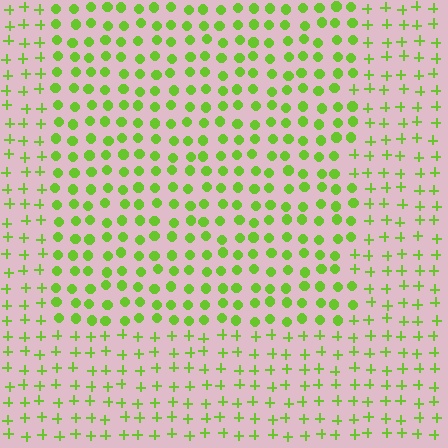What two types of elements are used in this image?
The image uses circles inside the rectangle region and plus signs outside it.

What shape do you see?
I see a rectangle.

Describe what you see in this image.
The image is filled with small lime elements arranged in a uniform grid. A rectangle-shaped region contains circles, while the surrounding area contains plus signs. The boundary is defined purely by the change in element shape.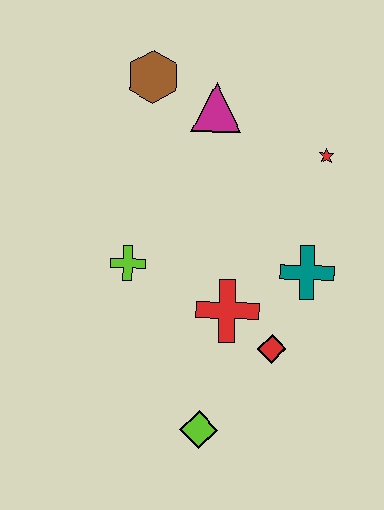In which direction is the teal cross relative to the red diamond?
The teal cross is above the red diamond.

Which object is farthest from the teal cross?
The brown hexagon is farthest from the teal cross.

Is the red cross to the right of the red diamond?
No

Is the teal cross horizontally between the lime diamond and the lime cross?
No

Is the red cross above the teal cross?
No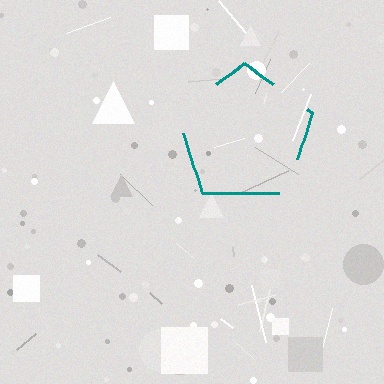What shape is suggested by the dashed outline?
The dashed outline suggests a pentagon.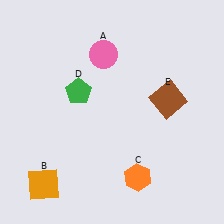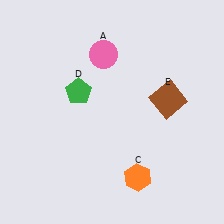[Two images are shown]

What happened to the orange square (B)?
The orange square (B) was removed in Image 2. It was in the bottom-left area of Image 1.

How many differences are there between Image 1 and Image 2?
There is 1 difference between the two images.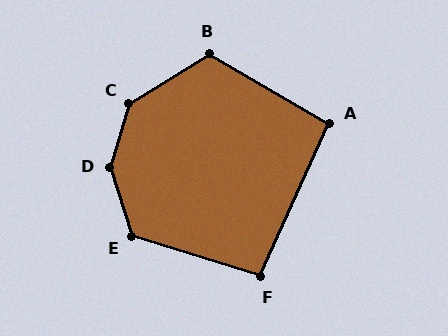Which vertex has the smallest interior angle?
A, at approximately 96 degrees.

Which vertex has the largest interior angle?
D, at approximately 145 degrees.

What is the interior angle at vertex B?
Approximately 119 degrees (obtuse).